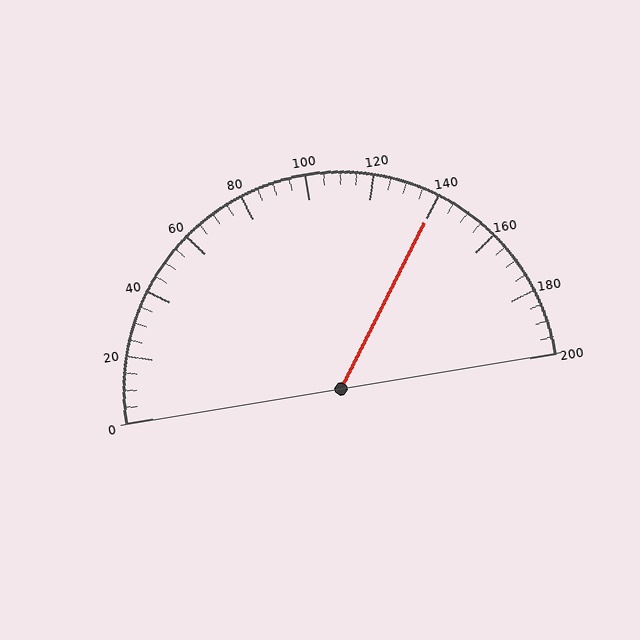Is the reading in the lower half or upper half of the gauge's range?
The reading is in the upper half of the range (0 to 200).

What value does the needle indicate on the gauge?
The needle indicates approximately 140.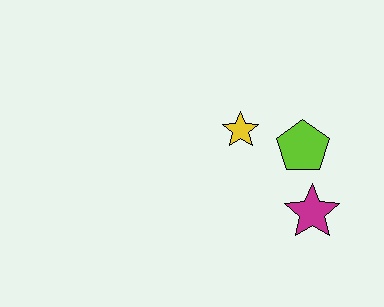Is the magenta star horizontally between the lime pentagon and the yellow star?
No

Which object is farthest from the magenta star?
The yellow star is farthest from the magenta star.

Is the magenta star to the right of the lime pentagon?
Yes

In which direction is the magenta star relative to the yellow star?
The magenta star is below the yellow star.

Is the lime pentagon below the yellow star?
Yes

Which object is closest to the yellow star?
The lime pentagon is closest to the yellow star.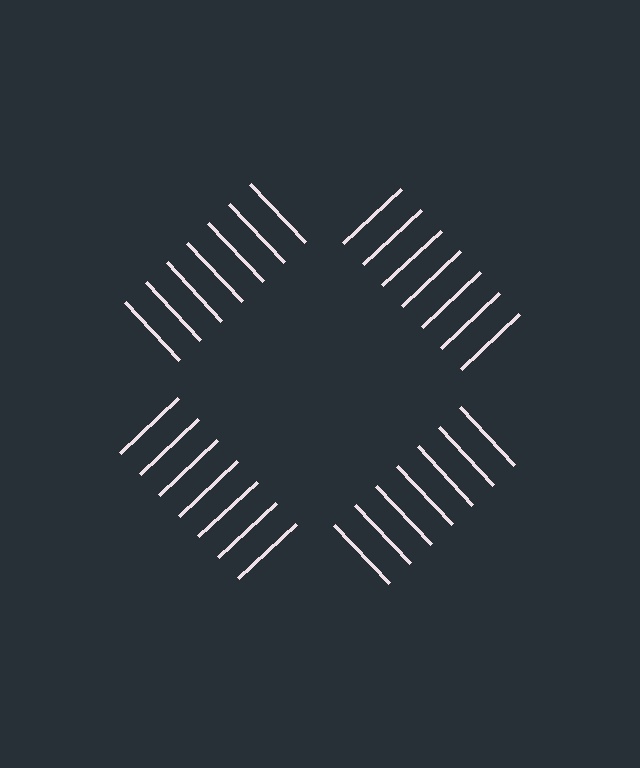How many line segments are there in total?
28 — 7 along each of the 4 edges.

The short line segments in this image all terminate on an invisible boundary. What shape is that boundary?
An illusory square — the line segments terminate on its edges but no continuous stroke is drawn.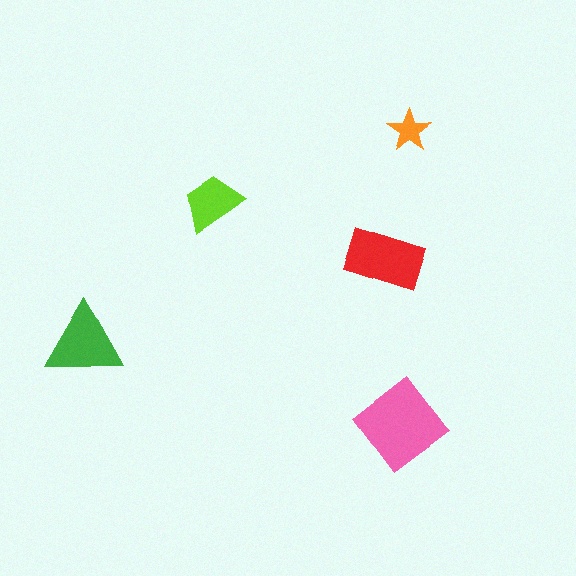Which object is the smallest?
The orange star.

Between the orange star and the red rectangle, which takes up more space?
The red rectangle.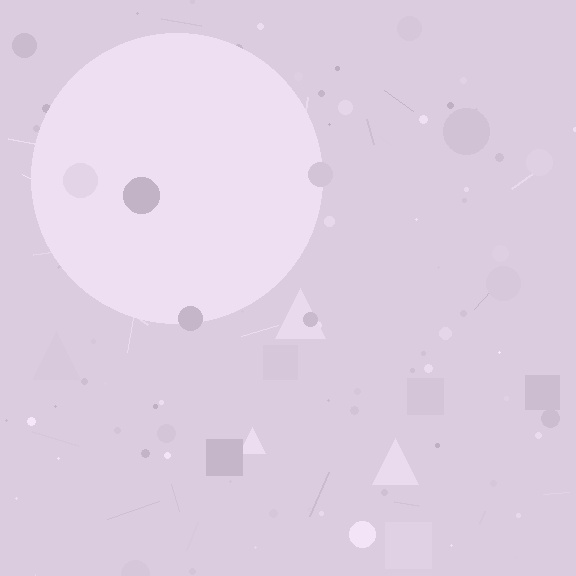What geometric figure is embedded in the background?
A circle is embedded in the background.